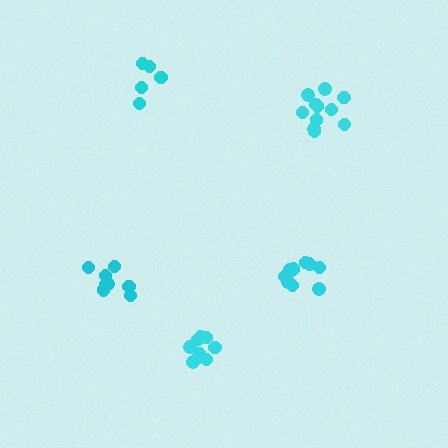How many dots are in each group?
Group 1: 11 dots, Group 2: 5 dots, Group 3: 9 dots, Group 4: 11 dots, Group 5: 8 dots (44 total).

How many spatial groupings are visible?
There are 5 spatial groupings.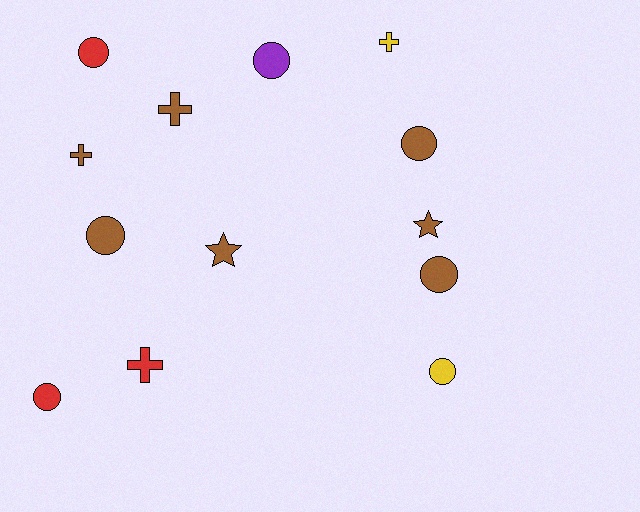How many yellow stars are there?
There are no yellow stars.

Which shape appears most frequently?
Circle, with 7 objects.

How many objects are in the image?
There are 13 objects.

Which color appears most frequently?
Brown, with 7 objects.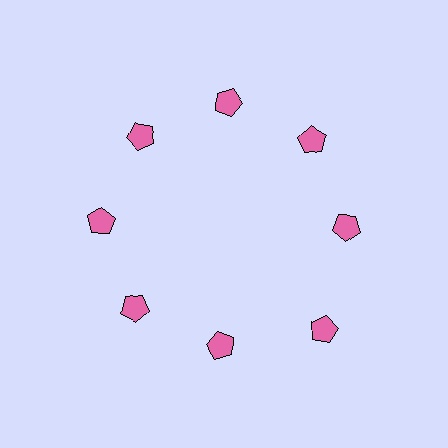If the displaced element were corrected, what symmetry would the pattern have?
It would have 8-fold rotational symmetry — the pattern would map onto itself every 45 degrees.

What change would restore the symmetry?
The symmetry would be restored by moving it inward, back onto the ring so that all 8 pentagons sit at equal angles and equal distance from the center.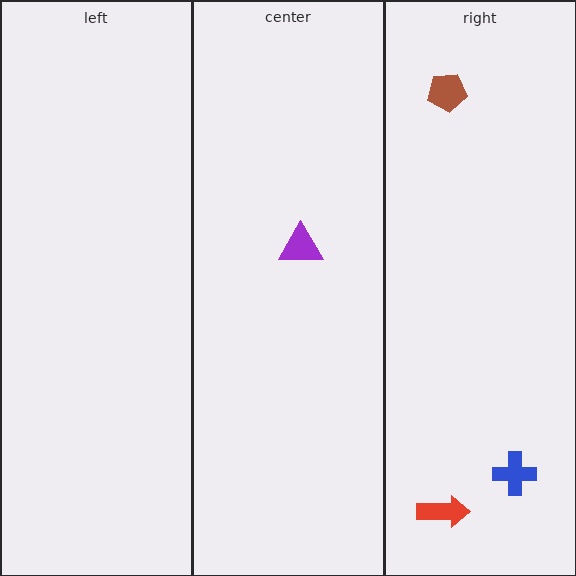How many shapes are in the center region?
1.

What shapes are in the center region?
The purple triangle.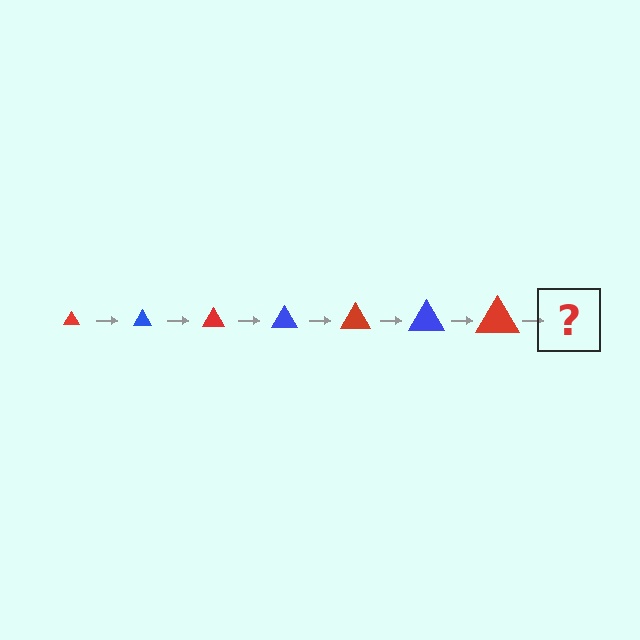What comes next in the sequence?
The next element should be a blue triangle, larger than the previous one.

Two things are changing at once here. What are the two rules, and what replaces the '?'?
The two rules are that the triangle grows larger each step and the color cycles through red and blue. The '?' should be a blue triangle, larger than the previous one.